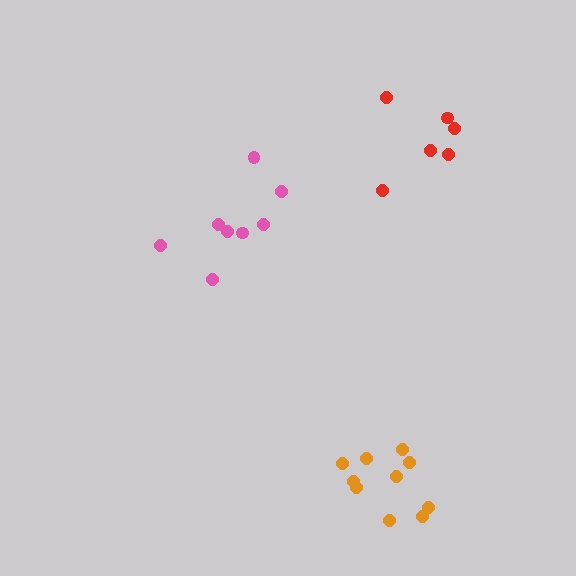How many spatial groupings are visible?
There are 3 spatial groupings.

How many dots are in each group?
Group 1: 8 dots, Group 2: 6 dots, Group 3: 10 dots (24 total).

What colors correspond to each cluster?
The clusters are colored: pink, red, orange.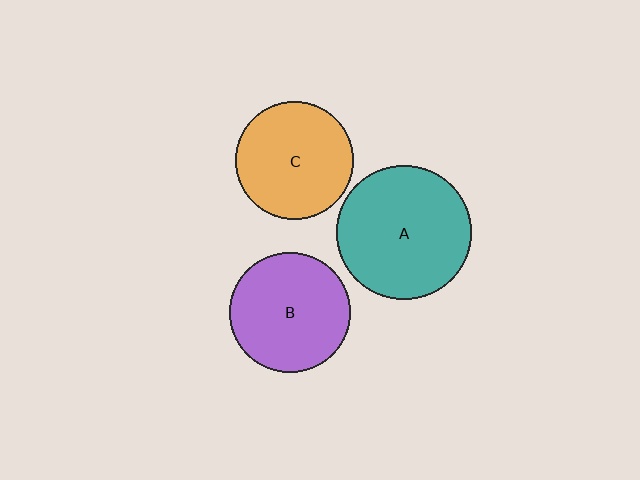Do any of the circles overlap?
No, none of the circles overlap.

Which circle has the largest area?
Circle A (teal).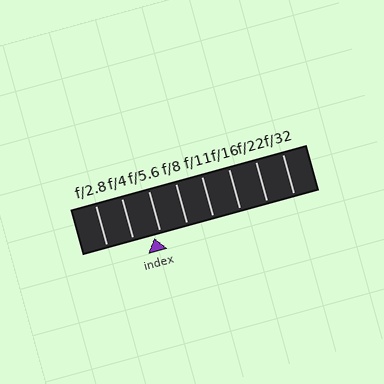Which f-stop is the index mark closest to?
The index mark is closest to f/5.6.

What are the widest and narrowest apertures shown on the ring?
The widest aperture shown is f/2.8 and the narrowest is f/32.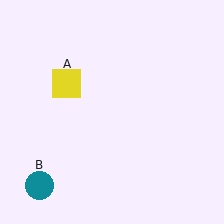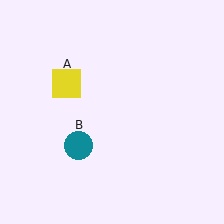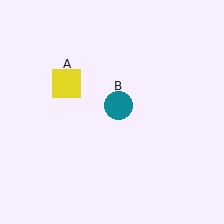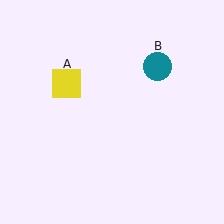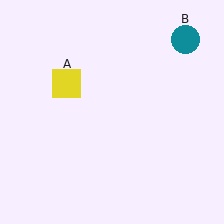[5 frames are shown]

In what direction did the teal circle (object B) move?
The teal circle (object B) moved up and to the right.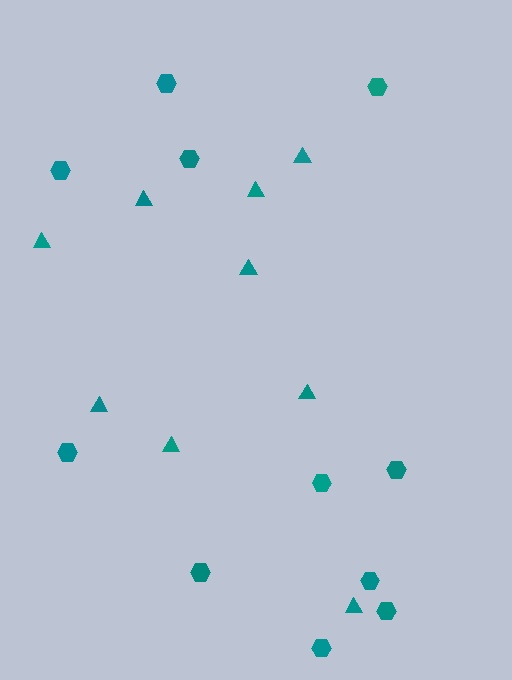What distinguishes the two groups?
There are 2 groups: one group of hexagons (11) and one group of triangles (9).